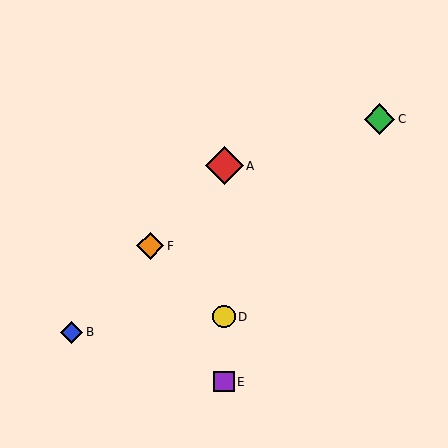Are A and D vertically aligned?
Yes, both are at x≈224.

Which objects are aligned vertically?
Objects A, D, E are aligned vertically.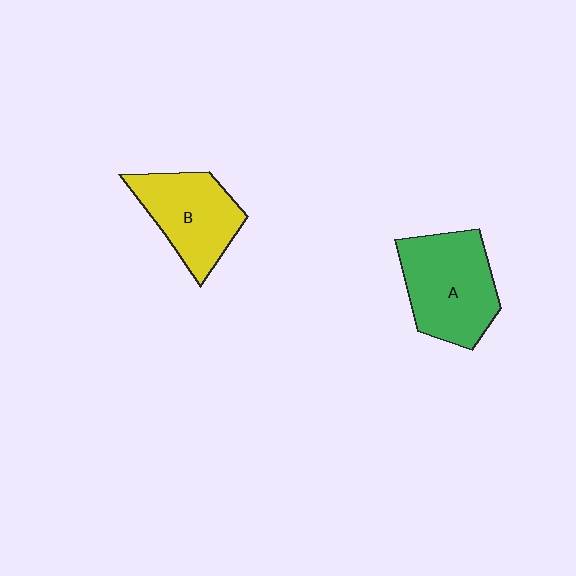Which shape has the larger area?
Shape A (green).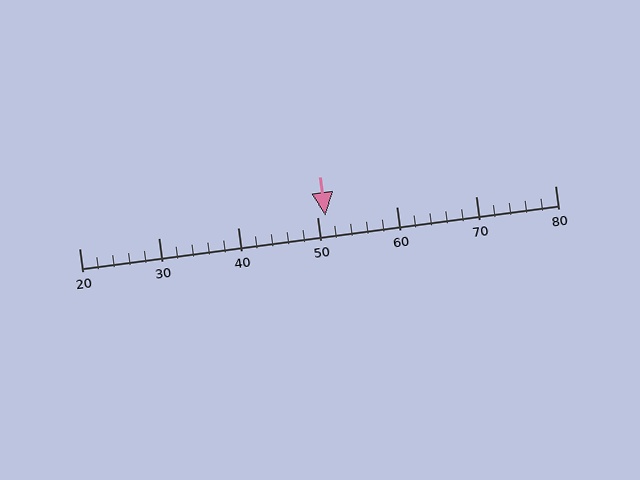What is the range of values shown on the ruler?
The ruler shows values from 20 to 80.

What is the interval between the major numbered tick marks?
The major tick marks are spaced 10 units apart.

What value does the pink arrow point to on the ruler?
The pink arrow points to approximately 51.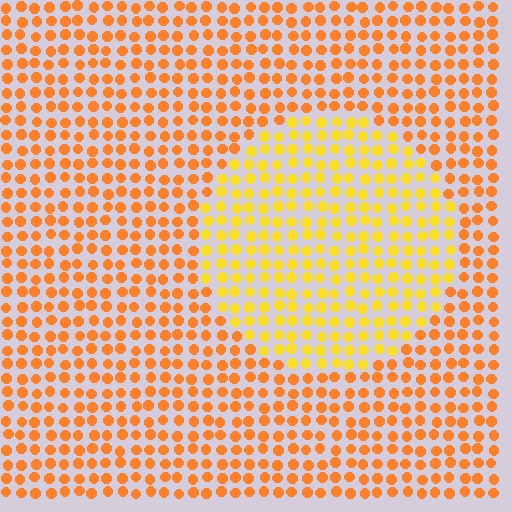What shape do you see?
I see a circle.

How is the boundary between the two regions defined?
The boundary is defined purely by a slight shift in hue (about 28 degrees). Spacing, size, and orientation are identical on both sides.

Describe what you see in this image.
The image is filled with small orange elements in a uniform arrangement. A circle-shaped region is visible where the elements are tinted to a slightly different hue, forming a subtle color boundary.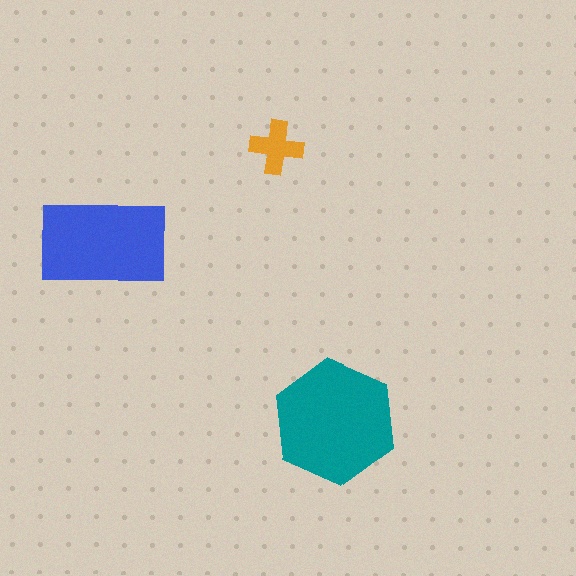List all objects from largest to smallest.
The teal hexagon, the blue rectangle, the orange cross.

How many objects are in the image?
There are 3 objects in the image.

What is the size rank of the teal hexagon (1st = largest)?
1st.